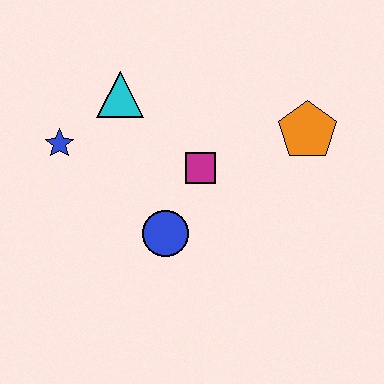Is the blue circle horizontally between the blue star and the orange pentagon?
Yes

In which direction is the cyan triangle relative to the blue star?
The cyan triangle is to the right of the blue star.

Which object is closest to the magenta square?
The blue circle is closest to the magenta square.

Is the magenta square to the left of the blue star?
No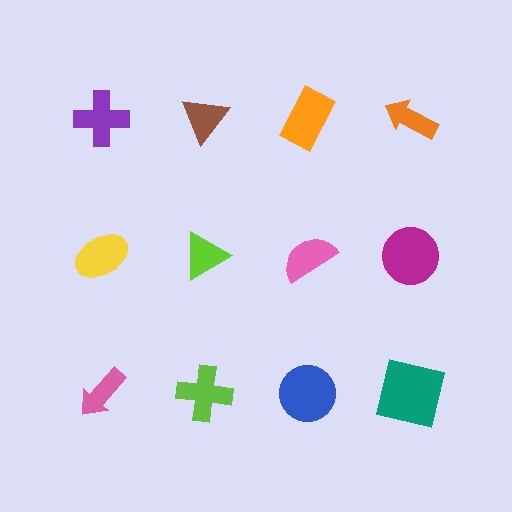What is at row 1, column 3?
An orange rectangle.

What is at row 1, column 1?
A purple cross.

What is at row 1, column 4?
An orange arrow.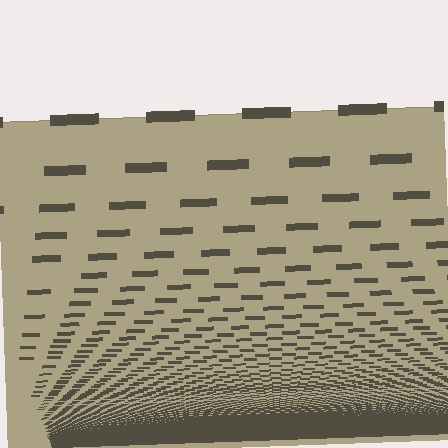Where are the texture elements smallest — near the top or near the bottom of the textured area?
Near the bottom.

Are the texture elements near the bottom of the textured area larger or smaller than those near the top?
Smaller. The gradient is inverted — elements near the bottom are smaller and denser.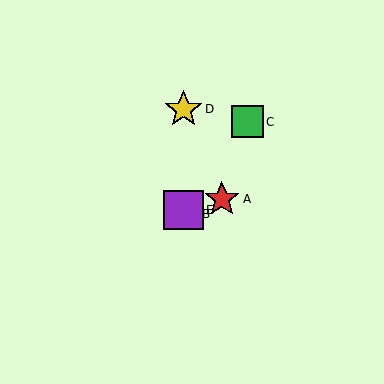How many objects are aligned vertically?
3 objects (B, D, E) are aligned vertically.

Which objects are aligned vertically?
Objects B, D, E are aligned vertically.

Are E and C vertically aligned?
No, E is at x≈183 and C is at x≈247.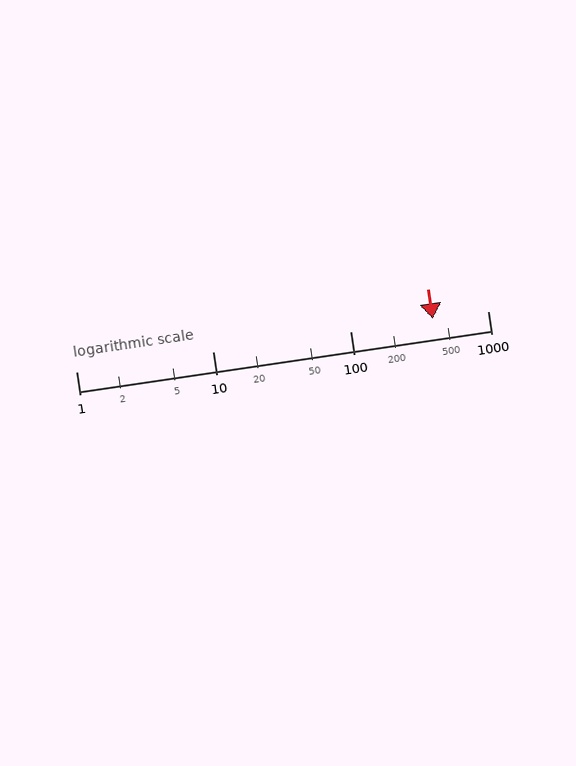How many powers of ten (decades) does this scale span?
The scale spans 3 decades, from 1 to 1000.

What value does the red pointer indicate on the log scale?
The pointer indicates approximately 400.